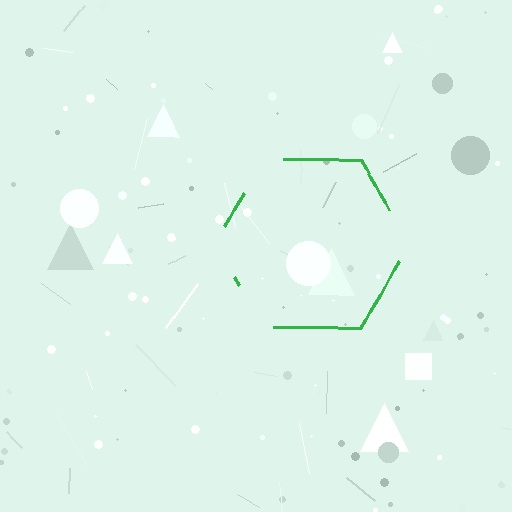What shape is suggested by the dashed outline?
The dashed outline suggests a hexagon.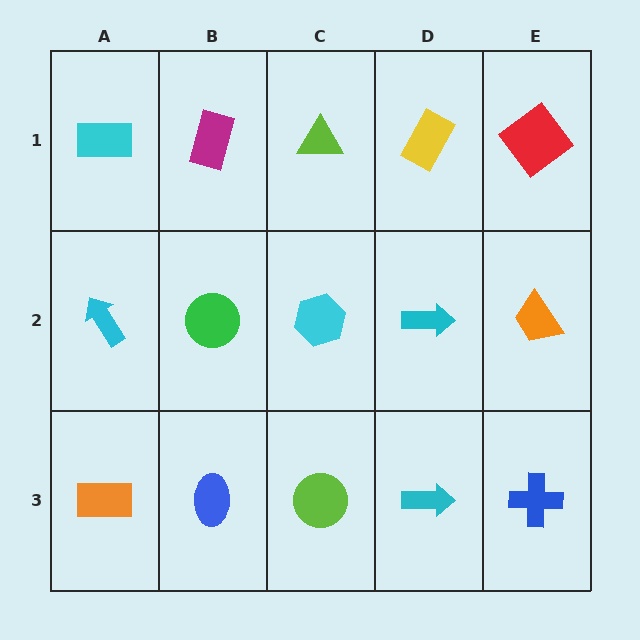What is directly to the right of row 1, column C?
A yellow rectangle.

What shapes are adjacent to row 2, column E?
A red diamond (row 1, column E), a blue cross (row 3, column E), a cyan arrow (row 2, column D).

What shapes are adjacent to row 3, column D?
A cyan arrow (row 2, column D), a lime circle (row 3, column C), a blue cross (row 3, column E).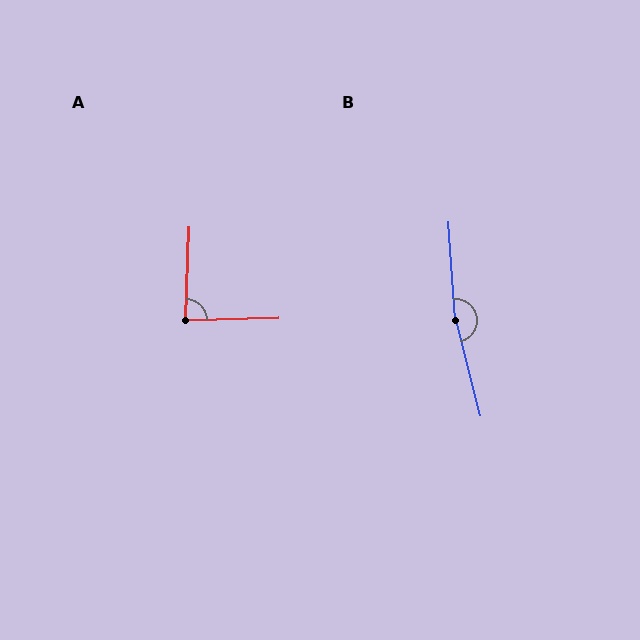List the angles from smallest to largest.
A (86°), B (169°).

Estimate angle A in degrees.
Approximately 86 degrees.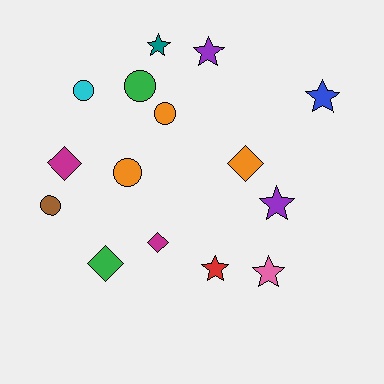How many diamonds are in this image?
There are 4 diamonds.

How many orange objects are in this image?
There are 3 orange objects.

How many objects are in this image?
There are 15 objects.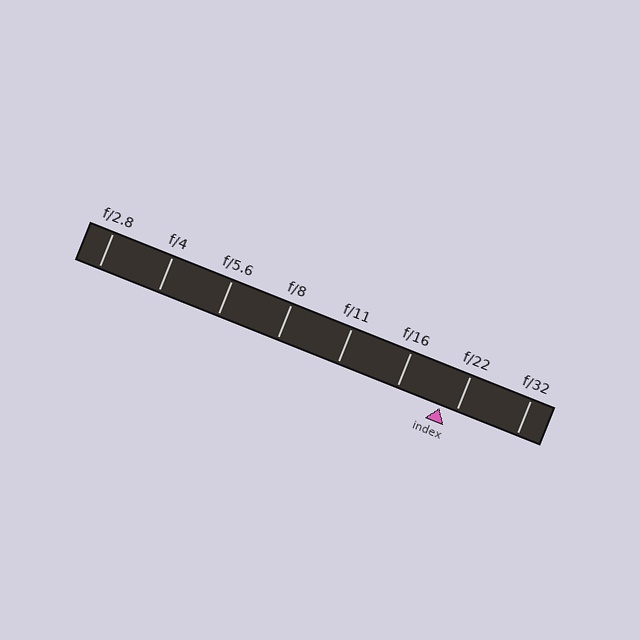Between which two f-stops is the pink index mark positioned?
The index mark is between f/16 and f/22.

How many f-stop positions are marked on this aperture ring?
There are 8 f-stop positions marked.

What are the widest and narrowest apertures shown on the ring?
The widest aperture shown is f/2.8 and the narrowest is f/32.